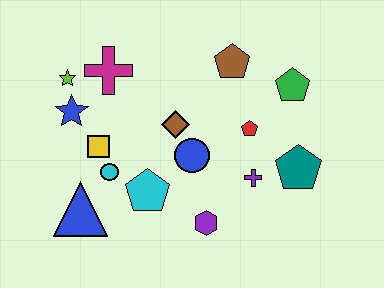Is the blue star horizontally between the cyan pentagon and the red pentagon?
No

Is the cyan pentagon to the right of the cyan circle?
Yes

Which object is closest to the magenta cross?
The lime star is closest to the magenta cross.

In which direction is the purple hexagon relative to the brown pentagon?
The purple hexagon is below the brown pentagon.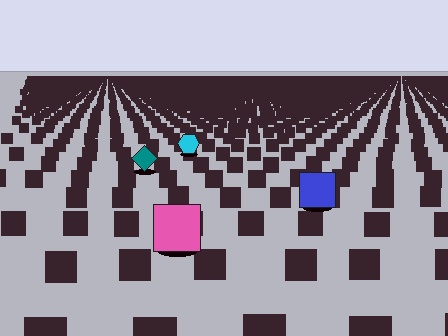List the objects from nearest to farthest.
From nearest to farthest: the pink square, the blue square, the teal diamond, the cyan hexagon.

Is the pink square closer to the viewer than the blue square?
Yes. The pink square is closer — you can tell from the texture gradient: the ground texture is coarser near it.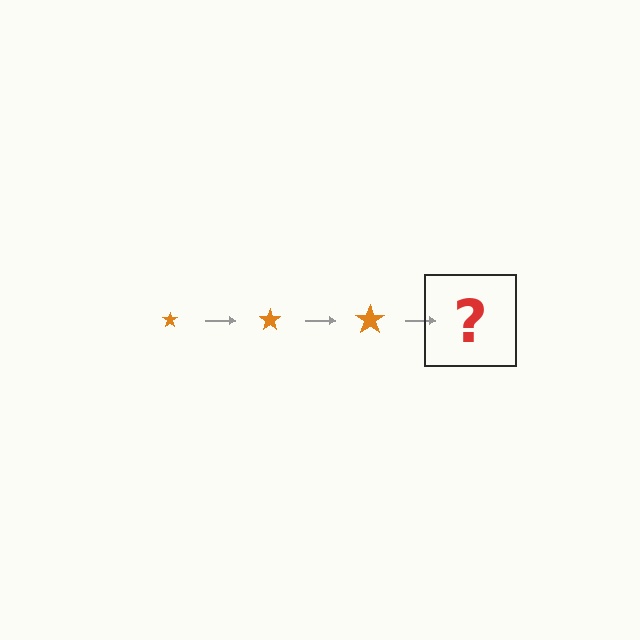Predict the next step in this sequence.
The next step is an orange star, larger than the previous one.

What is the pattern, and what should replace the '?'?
The pattern is that the star gets progressively larger each step. The '?' should be an orange star, larger than the previous one.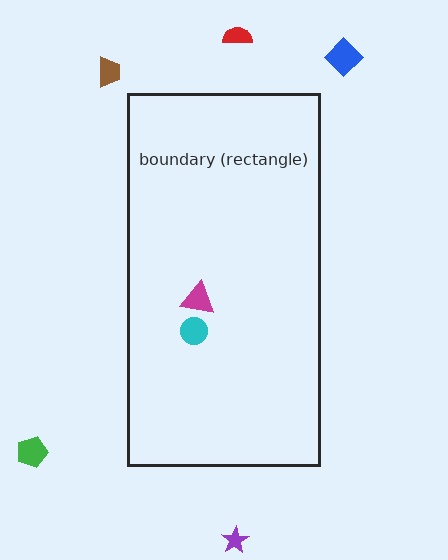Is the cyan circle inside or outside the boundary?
Inside.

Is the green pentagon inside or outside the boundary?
Outside.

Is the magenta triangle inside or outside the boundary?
Inside.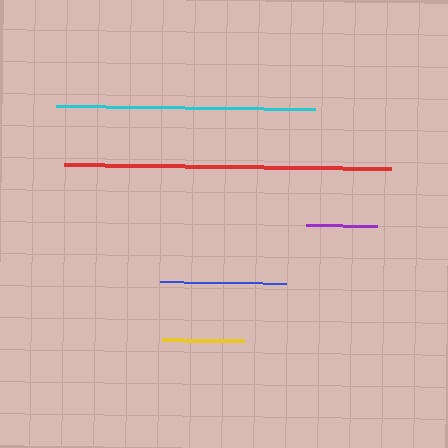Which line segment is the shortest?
The purple line is the shortest at approximately 70 pixels.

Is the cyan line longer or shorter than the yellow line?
The cyan line is longer than the yellow line.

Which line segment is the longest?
The red line is the longest at approximately 327 pixels.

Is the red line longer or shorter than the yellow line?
The red line is longer than the yellow line.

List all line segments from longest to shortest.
From longest to shortest: red, cyan, blue, yellow, purple.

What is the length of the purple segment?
The purple segment is approximately 70 pixels long.